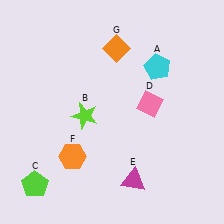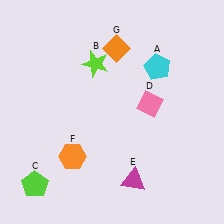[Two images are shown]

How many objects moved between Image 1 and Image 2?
1 object moved between the two images.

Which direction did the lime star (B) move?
The lime star (B) moved up.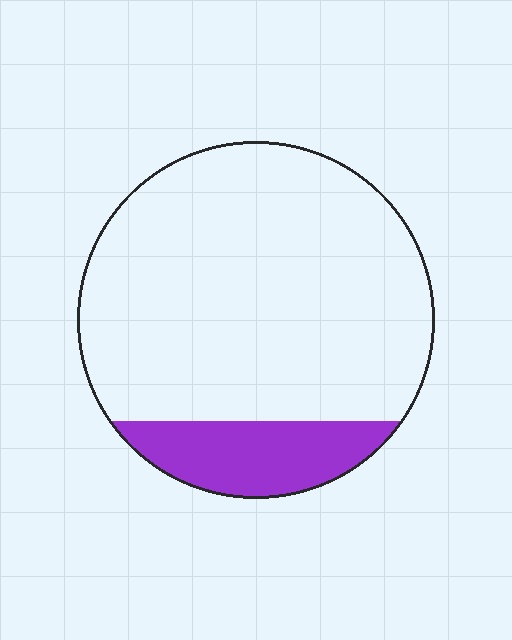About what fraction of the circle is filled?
About one sixth (1/6).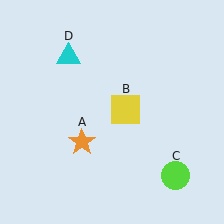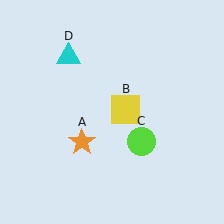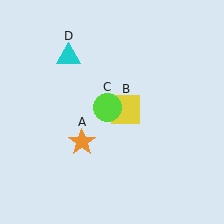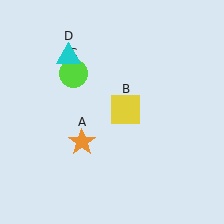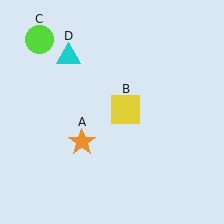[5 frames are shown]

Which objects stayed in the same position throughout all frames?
Orange star (object A) and yellow square (object B) and cyan triangle (object D) remained stationary.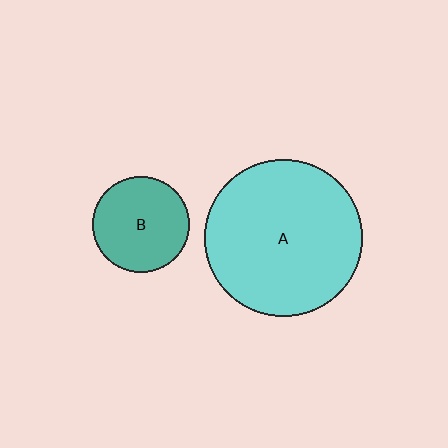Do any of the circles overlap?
No, none of the circles overlap.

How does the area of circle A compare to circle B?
Approximately 2.7 times.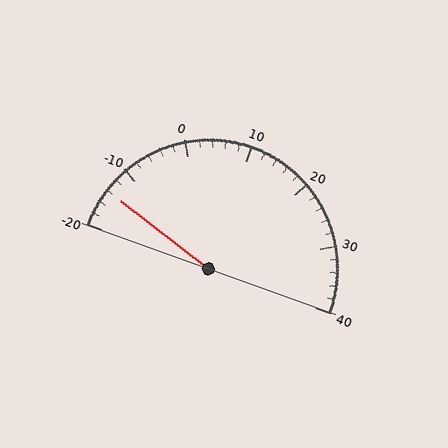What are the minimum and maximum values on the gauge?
The gauge ranges from -20 to 40.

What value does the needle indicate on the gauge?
The needle indicates approximately -14.